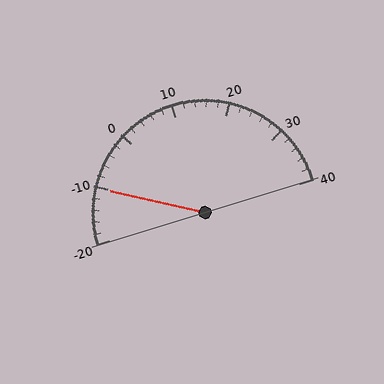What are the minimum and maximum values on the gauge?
The gauge ranges from -20 to 40.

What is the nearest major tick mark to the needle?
The nearest major tick mark is -10.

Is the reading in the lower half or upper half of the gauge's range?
The reading is in the lower half of the range (-20 to 40).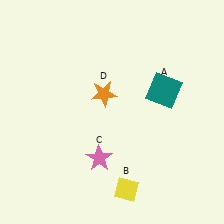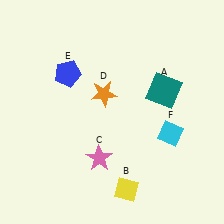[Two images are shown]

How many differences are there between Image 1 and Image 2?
There are 2 differences between the two images.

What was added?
A blue pentagon (E), a cyan diamond (F) were added in Image 2.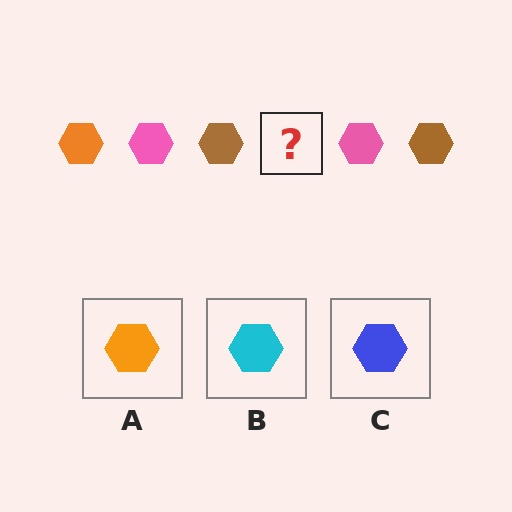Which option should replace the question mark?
Option A.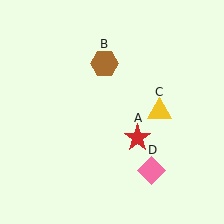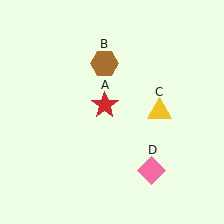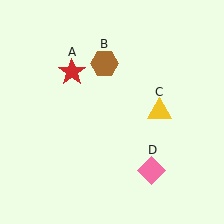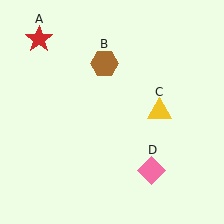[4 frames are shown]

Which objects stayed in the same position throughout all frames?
Brown hexagon (object B) and yellow triangle (object C) and pink diamond (object D) remained stationary.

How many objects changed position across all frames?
1 object changed position: red star (object A).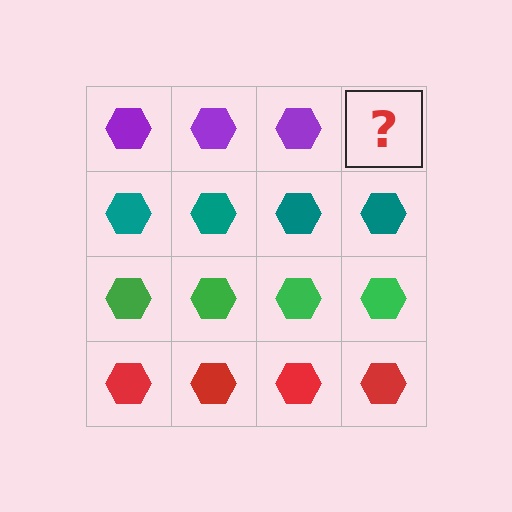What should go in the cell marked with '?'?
The missing cell should contain a purple hexagon.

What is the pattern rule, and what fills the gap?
The rule is that each row has a consistent color. The gap should be filled with a purple hexagon.